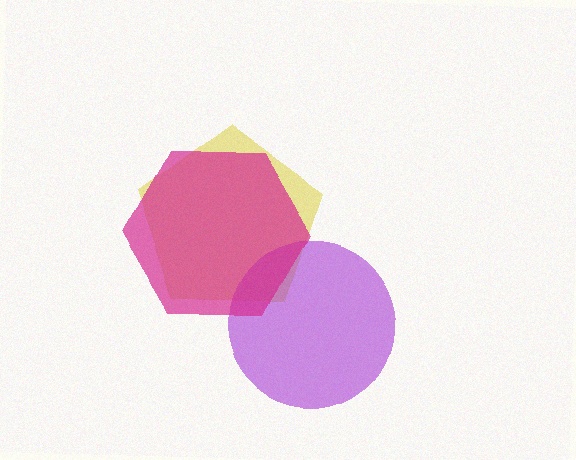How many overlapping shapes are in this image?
There are 3 overlapping shapes in the image.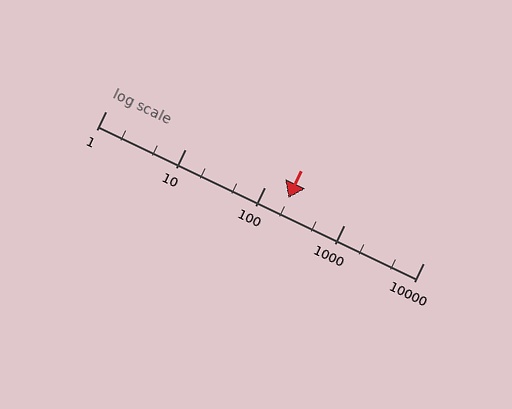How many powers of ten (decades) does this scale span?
The scale spans 4 decades, from 1 to 10000.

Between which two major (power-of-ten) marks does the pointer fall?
The pointer is between 100 and 1000.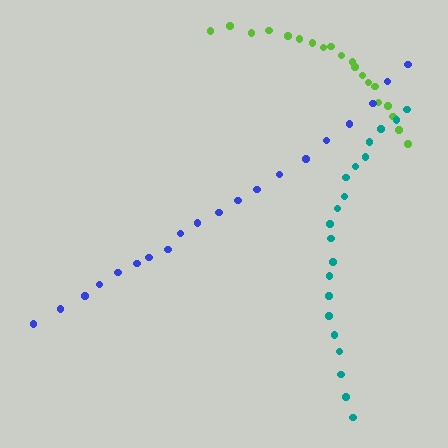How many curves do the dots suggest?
There are 3 distinct paths.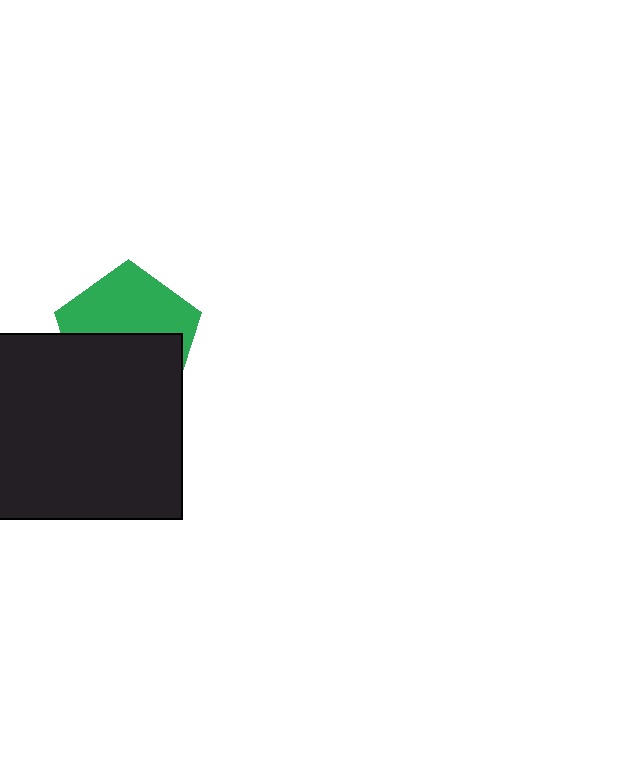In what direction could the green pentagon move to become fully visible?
The green pentagon could move up. That would shift it out from behind the black rectangle entirely.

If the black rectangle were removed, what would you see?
You would see the complete green pentagon.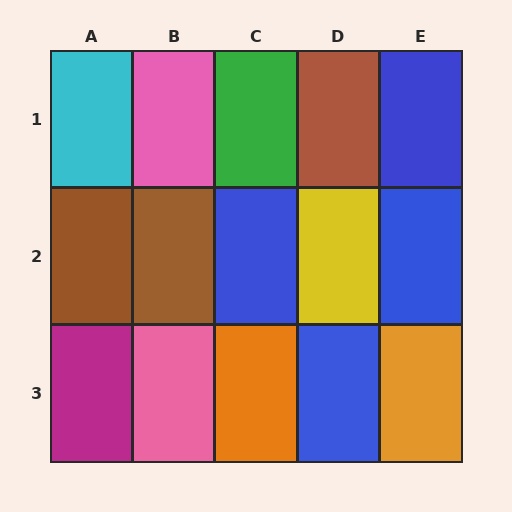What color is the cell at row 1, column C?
Green.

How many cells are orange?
2 cells are orange.